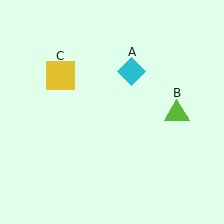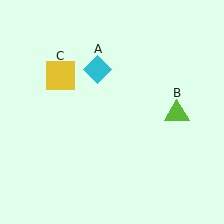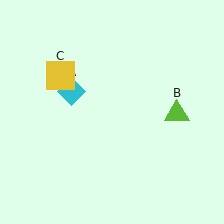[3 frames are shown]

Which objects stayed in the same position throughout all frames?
Lime triangle (object B) and yellow square (object C) remained stationary.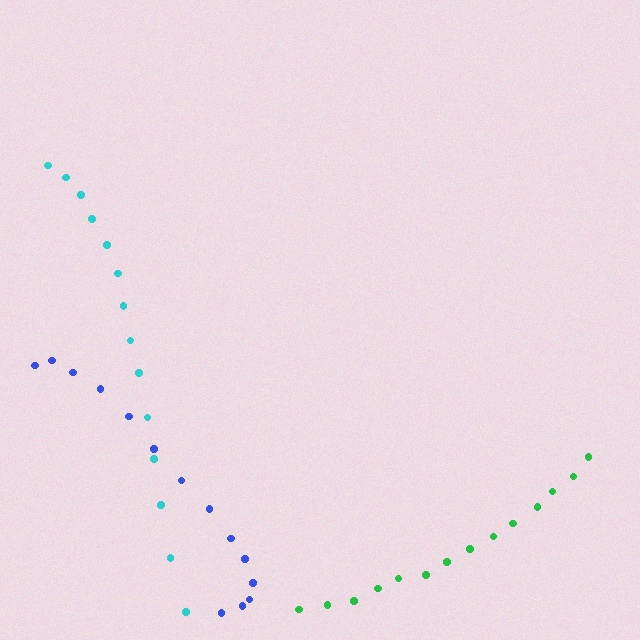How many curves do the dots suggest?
There are 3 distinct paths.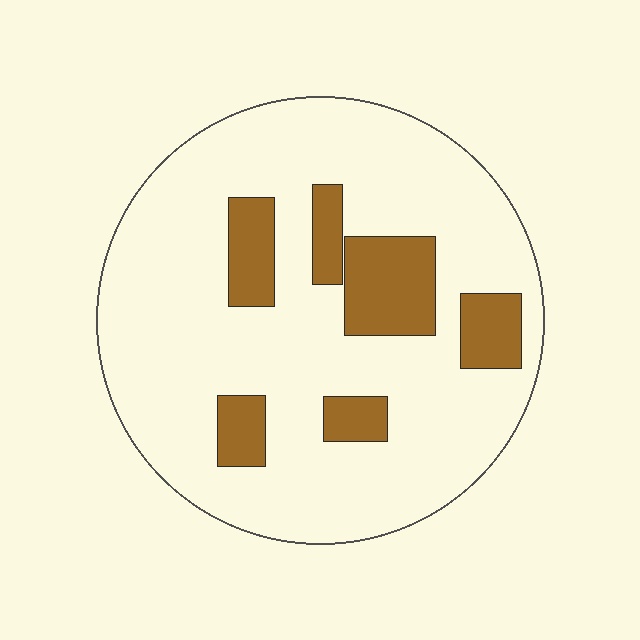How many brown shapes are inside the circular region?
6.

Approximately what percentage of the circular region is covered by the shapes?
Approximately 20%.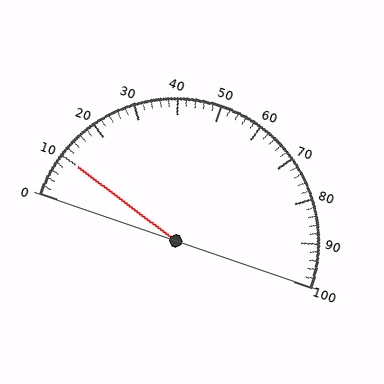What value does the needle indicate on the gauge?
The needle indicates approximately 10.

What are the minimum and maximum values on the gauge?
The gauge ranges from 0 to 100.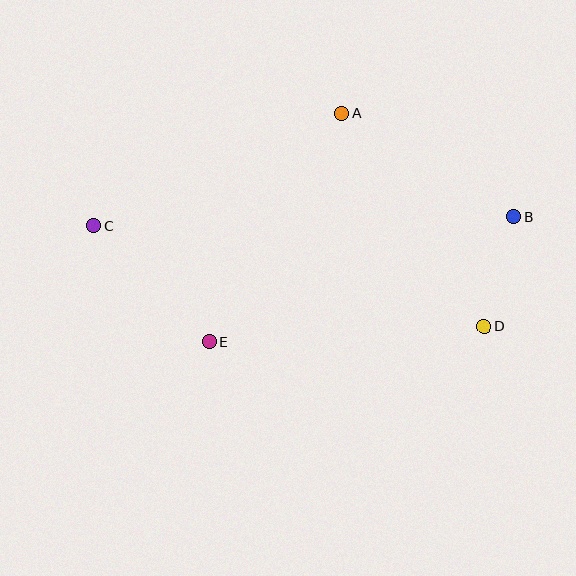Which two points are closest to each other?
Points B and D are closest to each other.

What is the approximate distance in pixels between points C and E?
The distance between C and E is approximately 163 pixels.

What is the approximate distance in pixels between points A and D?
The distance between A and D is approximately 256 pixels.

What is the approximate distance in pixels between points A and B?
The distance between A and B is approximately 201 pixels.